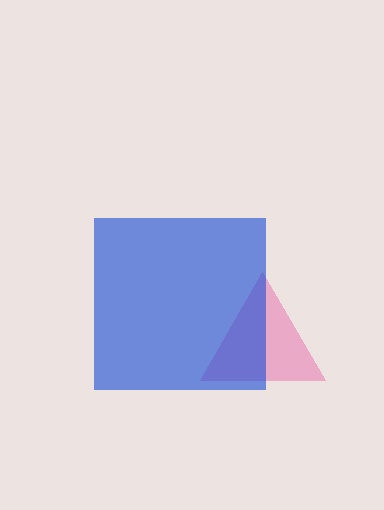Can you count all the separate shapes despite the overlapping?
Yes, there are 2 separate shapes.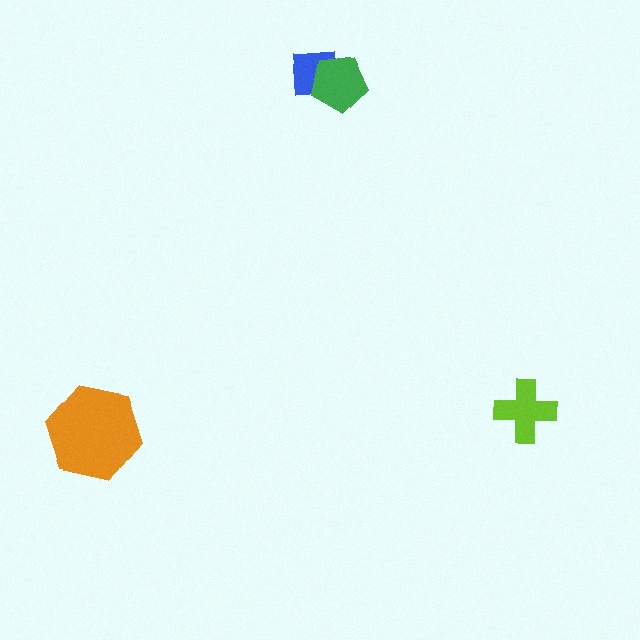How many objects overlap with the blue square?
1 object overlaps with the blue square.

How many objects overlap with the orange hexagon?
0 objects overlap with the orange hexagon.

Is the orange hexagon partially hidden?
No, no other shape covers it.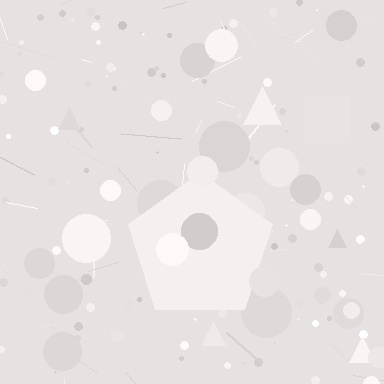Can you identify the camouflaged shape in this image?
The camouflaged shape is a pentagon.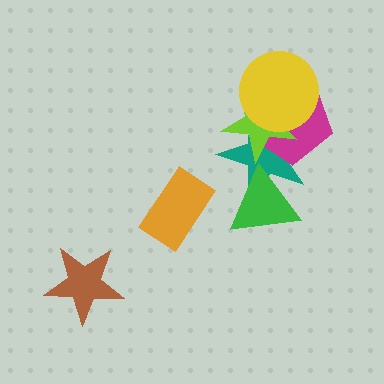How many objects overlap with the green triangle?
1 object overlaps with the green triangle.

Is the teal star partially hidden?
Yes, it is partially covered by another shape.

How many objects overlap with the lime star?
3 objects overlap with the lime star.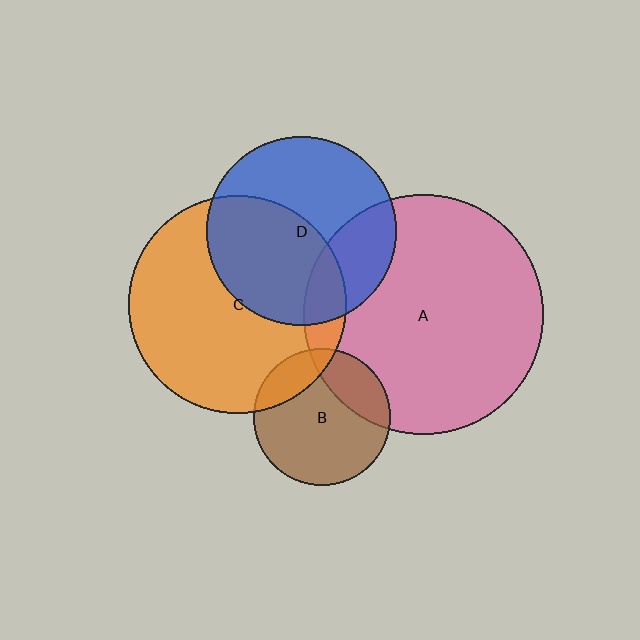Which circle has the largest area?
Circle A (pink).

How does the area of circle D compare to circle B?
Approximately 1.9 times.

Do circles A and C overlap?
Yes.